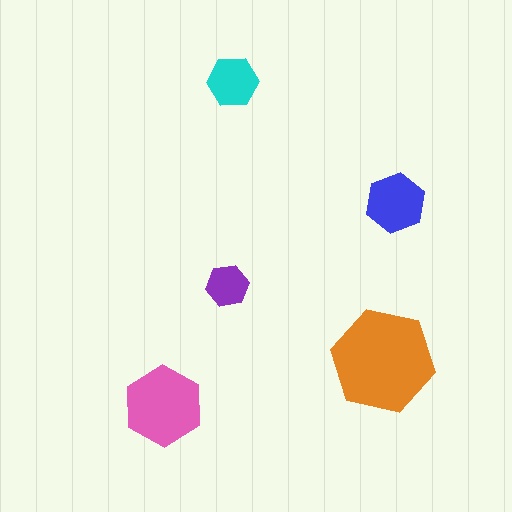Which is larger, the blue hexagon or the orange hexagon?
The orange one.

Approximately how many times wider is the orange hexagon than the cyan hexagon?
About 2 times wider.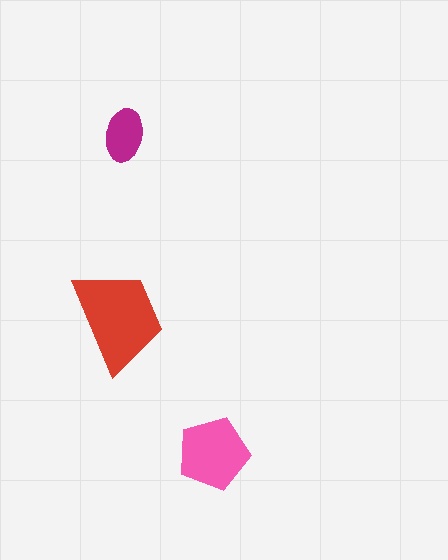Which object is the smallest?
The magenta ellipse.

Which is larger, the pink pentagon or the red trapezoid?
The red trapezoid.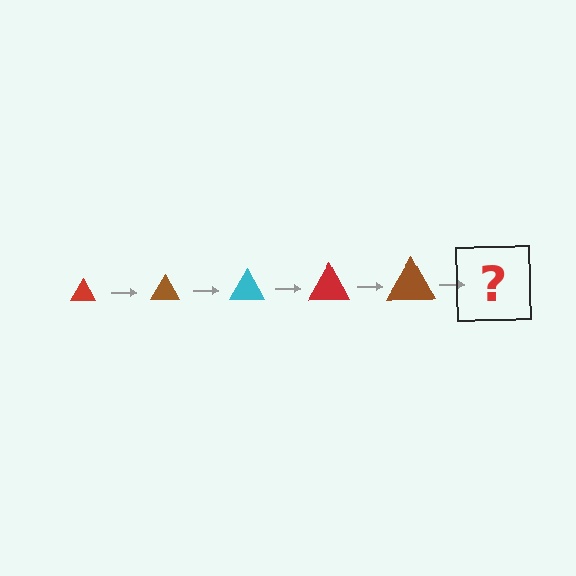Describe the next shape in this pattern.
It should be a cyan triangle, larger than the previous one.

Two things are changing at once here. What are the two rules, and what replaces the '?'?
The two rules are that the triangle grows larger each step and the color cycles through red, brown, and cyan. The '?' should be a cyan triangle, larger than the previous one.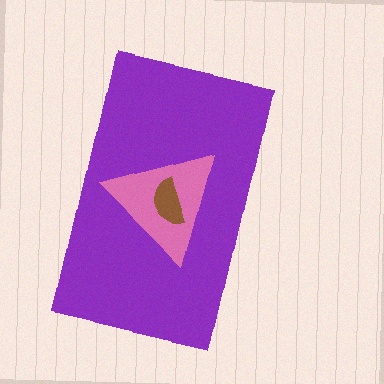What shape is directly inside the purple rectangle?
The pink triangle.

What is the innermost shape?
The brown semicircle.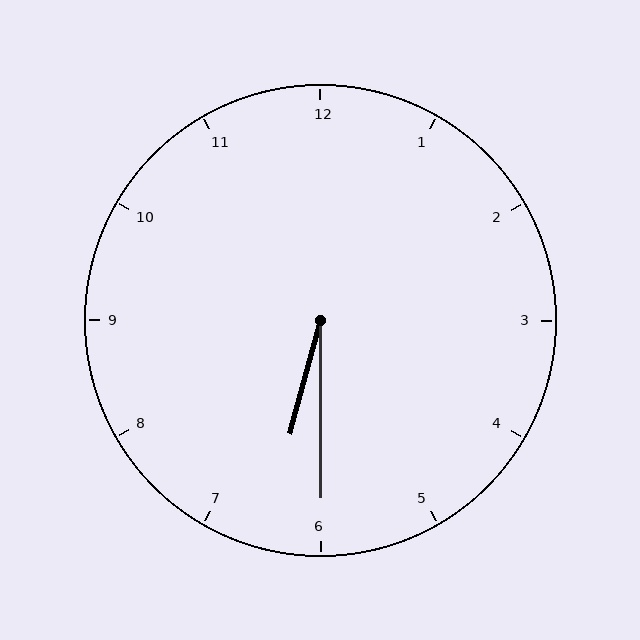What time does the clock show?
6:30.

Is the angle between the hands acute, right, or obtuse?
It is acute.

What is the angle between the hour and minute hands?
Approximately 15 degrees.